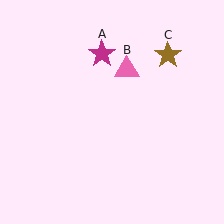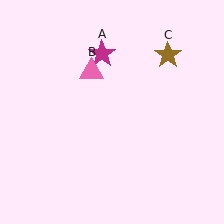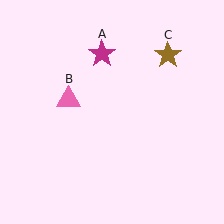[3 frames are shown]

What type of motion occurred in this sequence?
The pink triangle (object B) rotated counterclockwise around the center of the scene.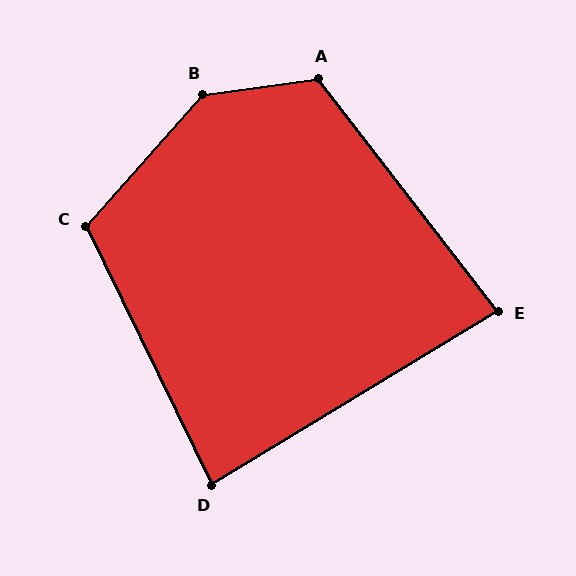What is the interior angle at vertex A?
Approximately 120 degrees (obtuse).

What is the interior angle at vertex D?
Approximately 85 degrees (acute).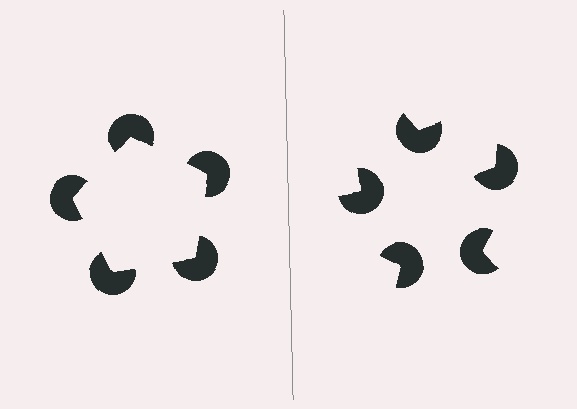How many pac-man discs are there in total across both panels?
10 — 5 on each side.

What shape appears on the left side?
An illusory pentagon.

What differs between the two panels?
The pac-man discs are positioned identically on both sides; only the wedge orientations differ. On the left they align to a pentagon; on the right they are misaligned.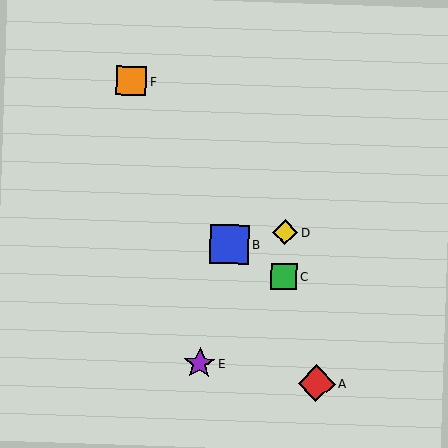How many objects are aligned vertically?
2 objects (C, D) are aligned vertically.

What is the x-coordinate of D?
Object D is at x≈285.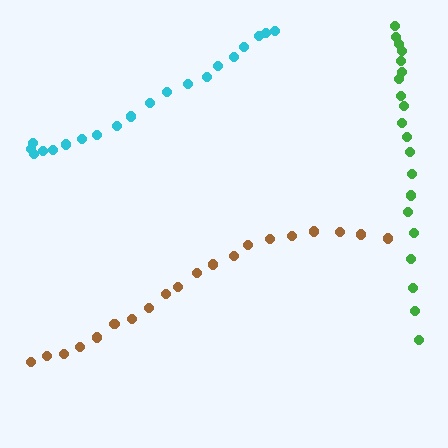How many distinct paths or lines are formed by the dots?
There are 3 distinct paths.